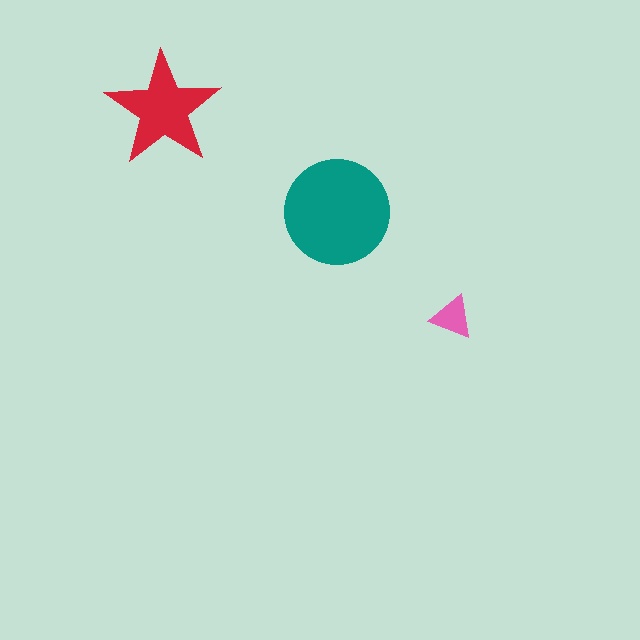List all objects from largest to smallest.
The teal circle, the red star, the pink triangle.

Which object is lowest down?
The pink triangle is bottommost.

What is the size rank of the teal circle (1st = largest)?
1st.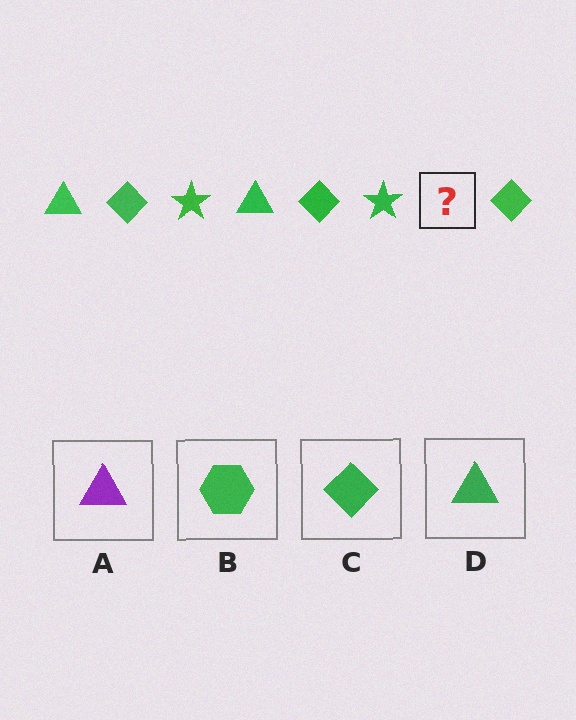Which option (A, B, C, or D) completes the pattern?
D.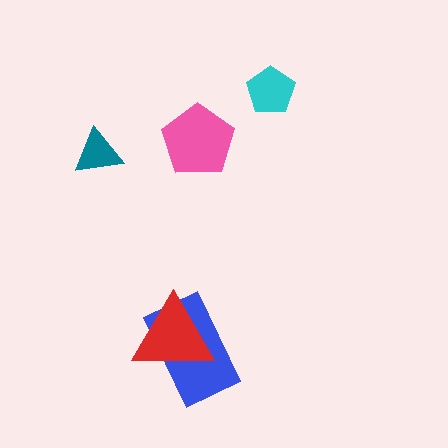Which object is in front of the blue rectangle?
The red triangle is in front of the blue rectangle.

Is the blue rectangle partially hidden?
Yes, it is partially covered by another shape.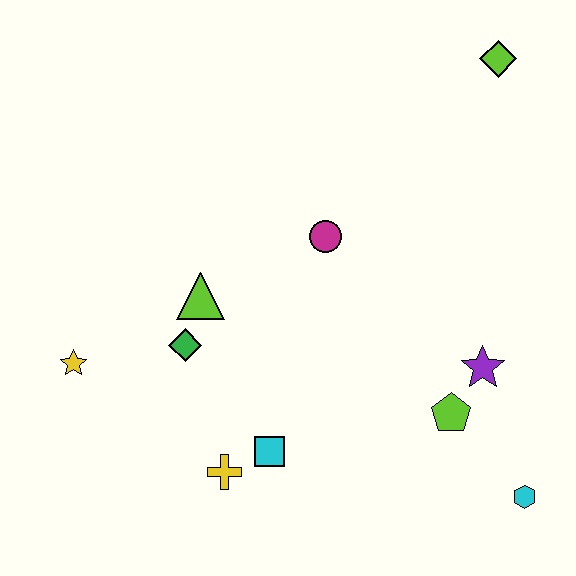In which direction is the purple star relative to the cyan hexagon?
The purple star is above the cyan hexagon.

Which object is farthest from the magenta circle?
The cyan hexagon is farthest from the magenta circle.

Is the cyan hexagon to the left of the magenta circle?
No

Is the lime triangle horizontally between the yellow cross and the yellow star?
Yes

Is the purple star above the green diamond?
No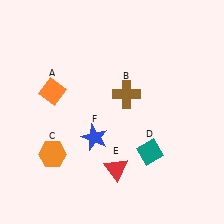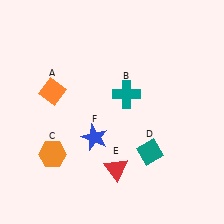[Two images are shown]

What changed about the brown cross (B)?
In Image 1, B is brown. In Image 2, it changed to teal.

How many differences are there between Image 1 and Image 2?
There is 1 difference between the two images.